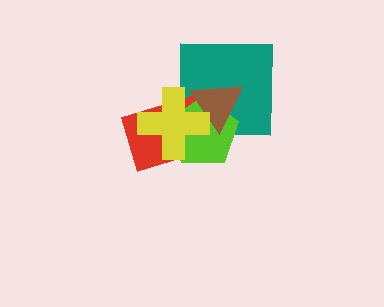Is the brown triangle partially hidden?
Yes, it is partially covered by another shape.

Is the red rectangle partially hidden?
Yes, it is partially covered by another shape.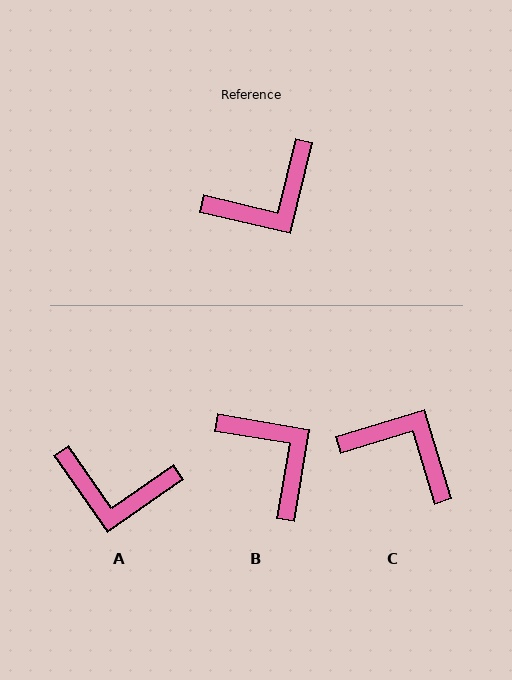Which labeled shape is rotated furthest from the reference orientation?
C, about 120 degrees away.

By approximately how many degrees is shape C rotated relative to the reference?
Approximately 120 degrees counter-clockwise.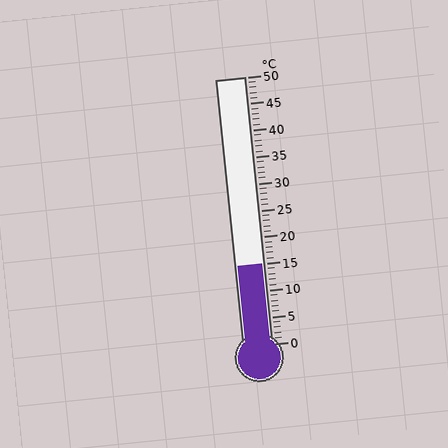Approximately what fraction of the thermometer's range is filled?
The thermometer is filled to approximately 30% of its range.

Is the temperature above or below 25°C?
The temperature is below 25°C.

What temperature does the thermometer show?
The thermometer shows approximately 15°C.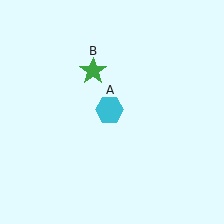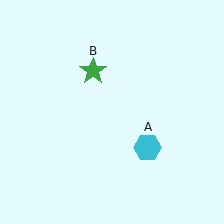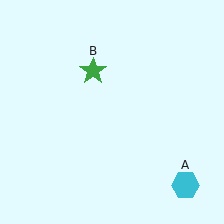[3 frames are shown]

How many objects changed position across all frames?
1 object changed position: cyan hexagon (object A).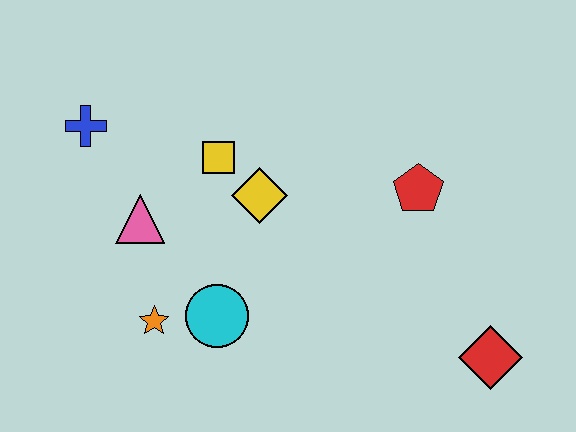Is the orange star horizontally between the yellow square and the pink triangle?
Yes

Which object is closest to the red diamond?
The red pentagon is closest to the red diamond.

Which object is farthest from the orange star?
The red diamond is farthest from the orange star.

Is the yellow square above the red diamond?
Yes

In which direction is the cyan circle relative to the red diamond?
The cyan circle is to the left of the red diamond.